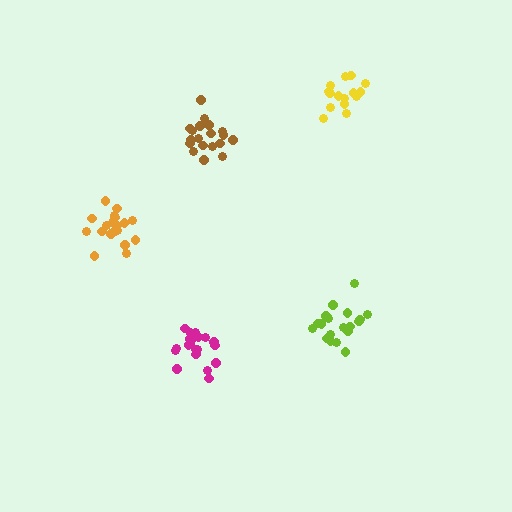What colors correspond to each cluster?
The clusters are colored: brown, lime, magenta, yellow, orange.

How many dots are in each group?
Group 1: 19 dots, Group 2: 19 dots, Group 3: 21 dots, Group 4: 15 dots, Group 5: 19 dots (93 total).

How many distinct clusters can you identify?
There are 5 distinct clusters.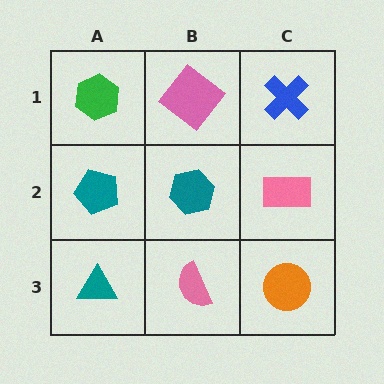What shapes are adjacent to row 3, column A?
A teal pentagon (row 2, column A), a pink semicircle (row 3, column B).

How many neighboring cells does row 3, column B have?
3.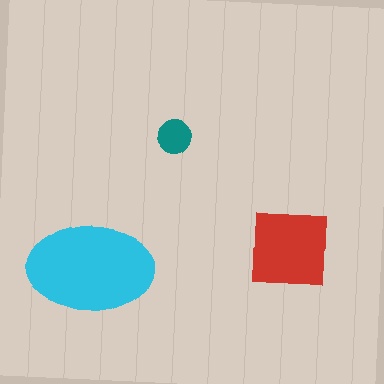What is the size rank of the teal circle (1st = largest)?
3rd.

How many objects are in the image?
There are 3 objects in the image.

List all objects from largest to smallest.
The cyan ellipse, the red square, the teal circle.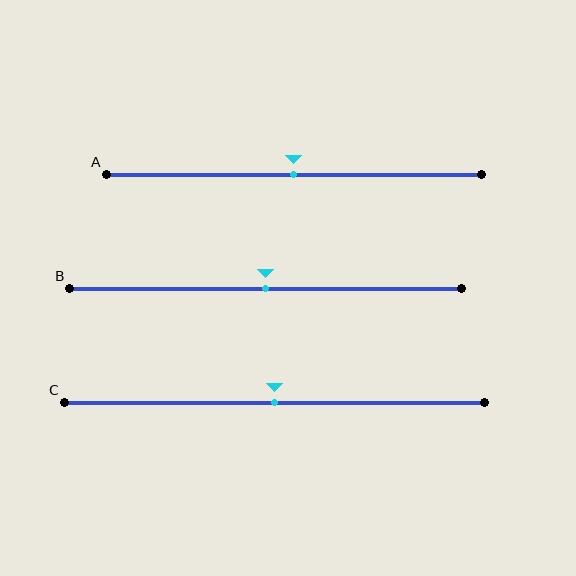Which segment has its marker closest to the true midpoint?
Segment A has its marker closest to the true midpoint.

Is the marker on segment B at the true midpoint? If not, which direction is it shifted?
Yes, the marker on segment B is at the true midpoint.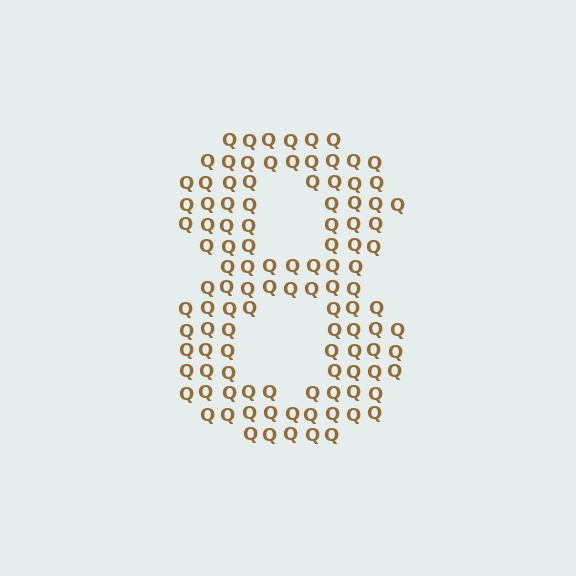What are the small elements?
The small elements are letter Q's.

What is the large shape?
The large shape is the digit 8.